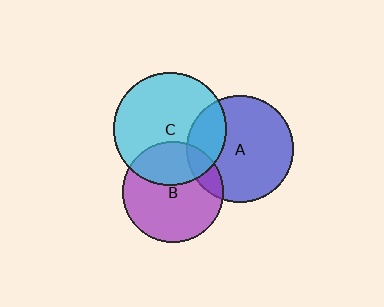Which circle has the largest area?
Circle C (cyan).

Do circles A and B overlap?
Yes.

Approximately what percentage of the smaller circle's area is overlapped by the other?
Approximately 15%.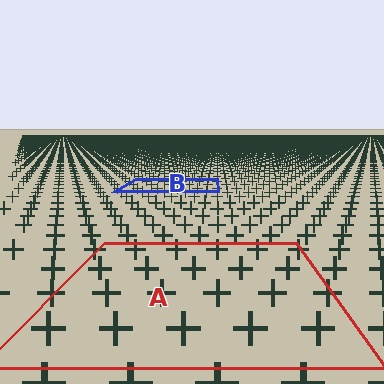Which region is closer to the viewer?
Region A is closer. The texture elements there are larger and more spread out.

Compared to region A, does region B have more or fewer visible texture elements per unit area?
Region B has more texture elements per unit area — they are packed more densely because it is farther away.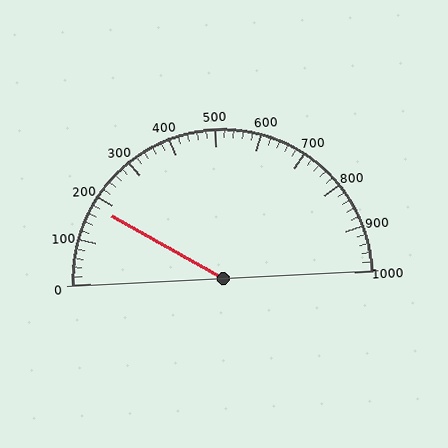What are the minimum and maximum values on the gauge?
The gauge ranges from 0 to 1000.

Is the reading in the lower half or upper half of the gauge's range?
The reading is in the lower half of the range (0 to 1000).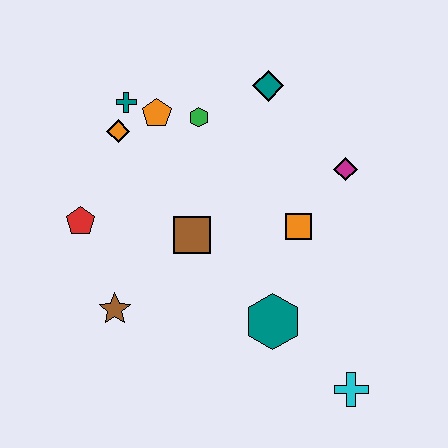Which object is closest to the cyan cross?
The teal hexagon is closest to the cyan cross.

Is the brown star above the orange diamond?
No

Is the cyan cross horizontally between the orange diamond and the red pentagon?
No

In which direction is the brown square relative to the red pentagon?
The brown square is to the right of the red pentagon.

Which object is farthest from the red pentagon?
The cyan cross is farthest from the red pentagon.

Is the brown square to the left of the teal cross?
No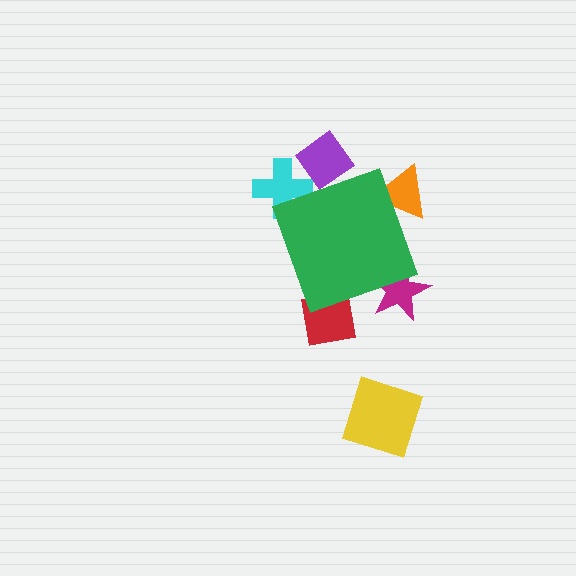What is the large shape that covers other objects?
A green diamond.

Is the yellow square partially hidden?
No, the yellow square is fully visible.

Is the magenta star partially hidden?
Yes, the magenta star is partially hidden behind the green diamond.